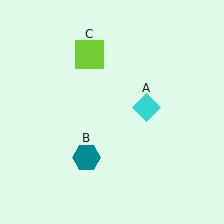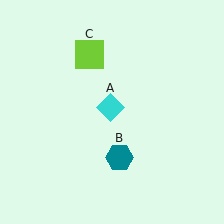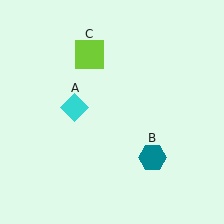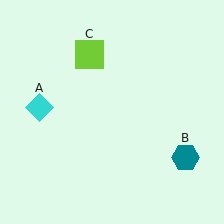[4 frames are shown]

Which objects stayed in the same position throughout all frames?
Lime square (object C) remained stationary.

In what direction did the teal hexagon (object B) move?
The teal hexagon (object B) moved right.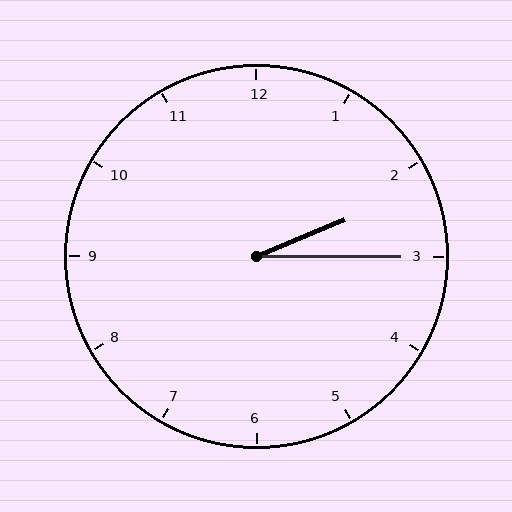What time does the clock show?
2:15.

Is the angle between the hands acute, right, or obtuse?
It is acute.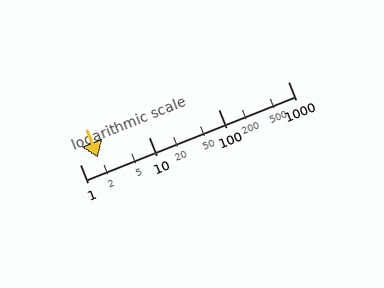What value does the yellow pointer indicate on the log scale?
The pointer indicates approximately 1.8.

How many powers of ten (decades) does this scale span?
The scale spans 3 decades, from 1 to 1000.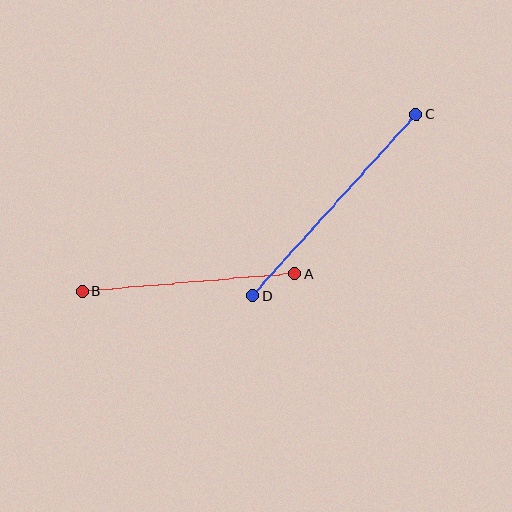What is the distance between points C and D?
The distance is approximately 245 pixels.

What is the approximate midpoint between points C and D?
The midpoint is at approximately (334, 205) pixels.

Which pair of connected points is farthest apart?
Points C and D are farthest apart.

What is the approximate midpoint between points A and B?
The midpoint is at approximately (188, 283) pixels.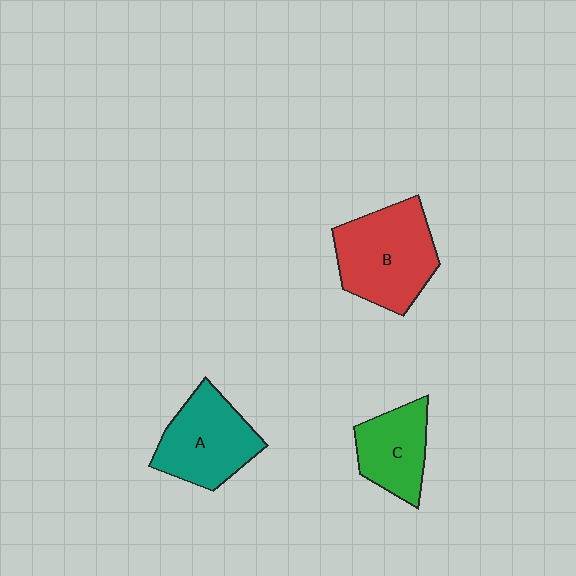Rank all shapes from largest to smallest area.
From largest to smallest: B (red), A (teal), C (green).